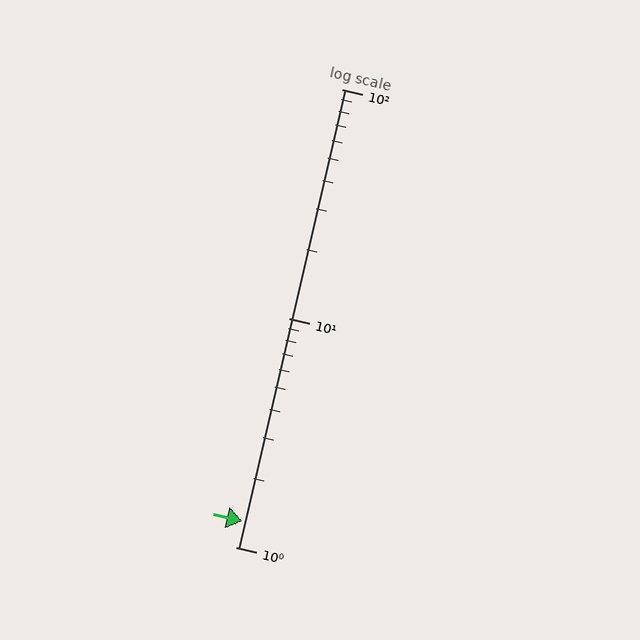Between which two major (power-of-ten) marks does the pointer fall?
The pointer is between 1 and 10.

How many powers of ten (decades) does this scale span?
The scale spans 2 decades, from 1 to 100.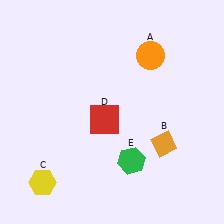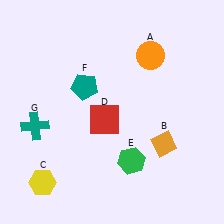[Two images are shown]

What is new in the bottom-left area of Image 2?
A teal cross (G) was added in the bottom-left area of Image 2.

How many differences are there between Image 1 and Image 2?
There are 2 differences between the two images.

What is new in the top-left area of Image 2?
A teal pentagon (F) was added in the top-left area of Image 2.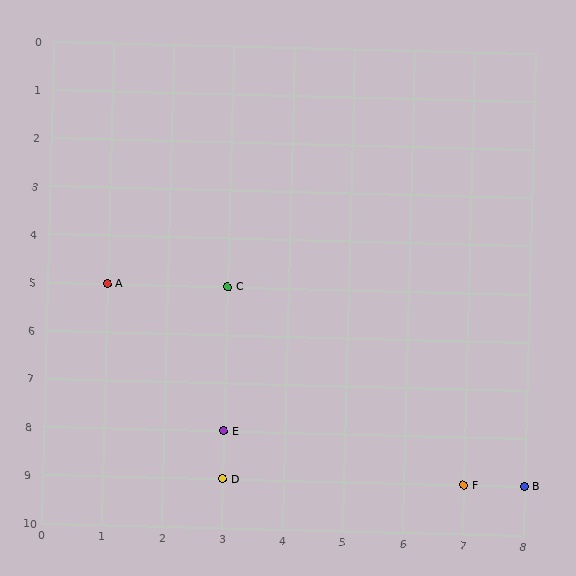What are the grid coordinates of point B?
Point B is at grid coordinates (8, 9).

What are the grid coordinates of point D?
Point D is at grid coordinates (3, 9).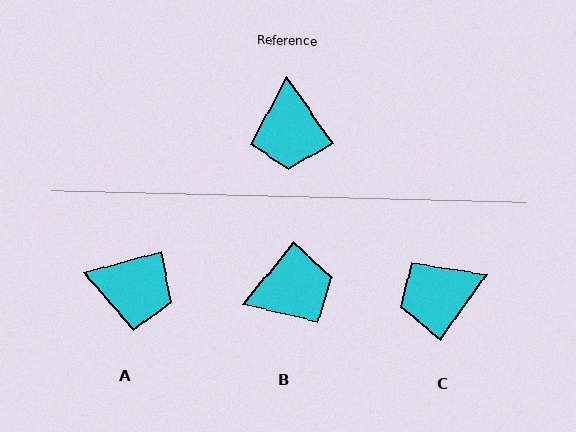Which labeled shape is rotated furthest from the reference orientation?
B, about 105 degrees away.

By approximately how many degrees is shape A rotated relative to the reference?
Approximately 70 degrees counter-clockwise.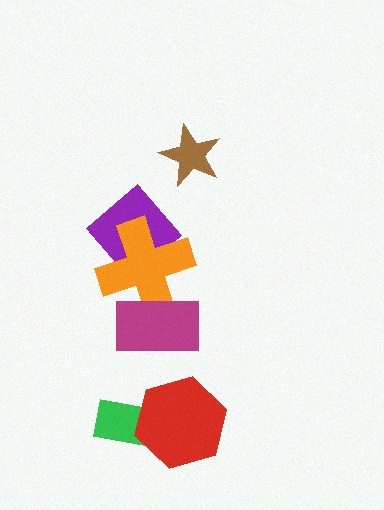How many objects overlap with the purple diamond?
1 object overlaps with the purple diamond.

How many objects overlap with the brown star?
0 objects overlap with the brown star.